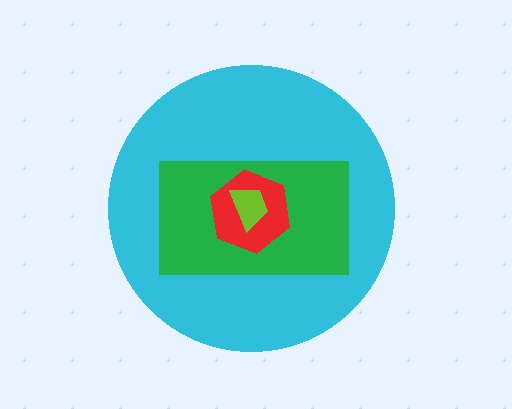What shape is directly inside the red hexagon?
The lime trapezoid.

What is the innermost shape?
The lime trapezoid.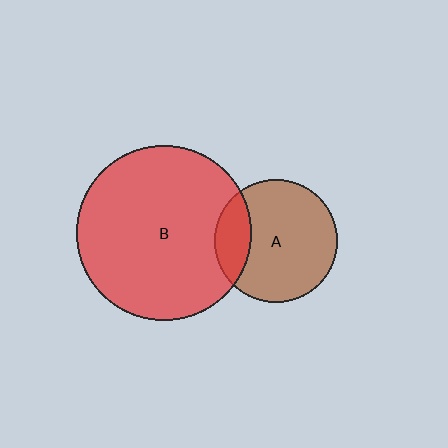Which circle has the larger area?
Circle B (red).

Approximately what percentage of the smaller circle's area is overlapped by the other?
Approximately 20%.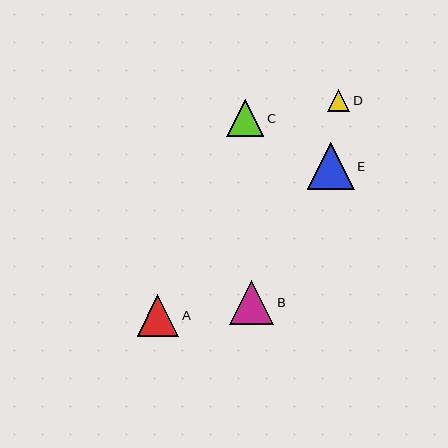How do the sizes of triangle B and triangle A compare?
Triangle B and triangle A are approximately the same size.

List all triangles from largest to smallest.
From largest to smallest: E, B, A, C, D.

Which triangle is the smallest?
Triangle D is the smallest with a size of approximately 22 pixels.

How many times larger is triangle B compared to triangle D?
Triangle B is approximately 2.0 times the size of triangle D.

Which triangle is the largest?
Triangle E is the largest with a size of approximately 47 pixels.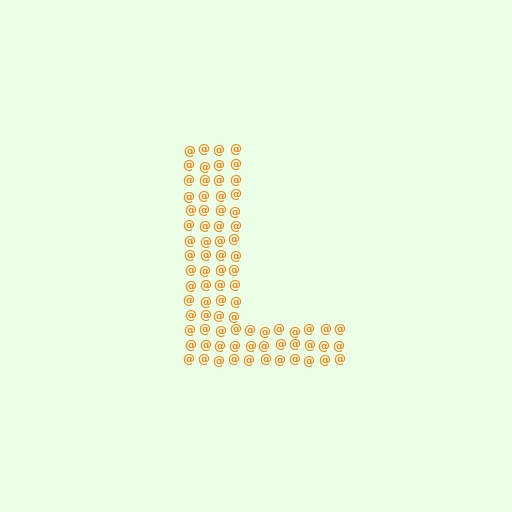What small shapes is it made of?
It is made of small at signs.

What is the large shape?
The large shape is the letter L.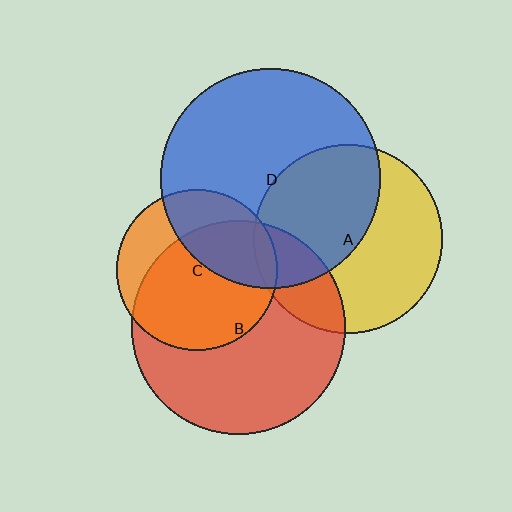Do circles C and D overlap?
Yes.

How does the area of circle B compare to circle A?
Approximately 1.3 times.